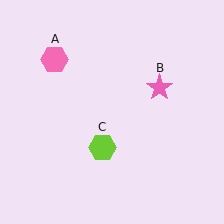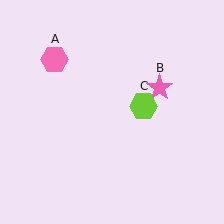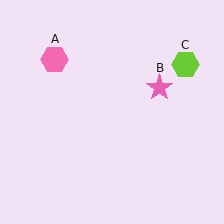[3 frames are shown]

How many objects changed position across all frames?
1 object changed position: lime hexagon (object C).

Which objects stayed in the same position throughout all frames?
Pink hexagon (object A) and pink star (object B) remained stationary.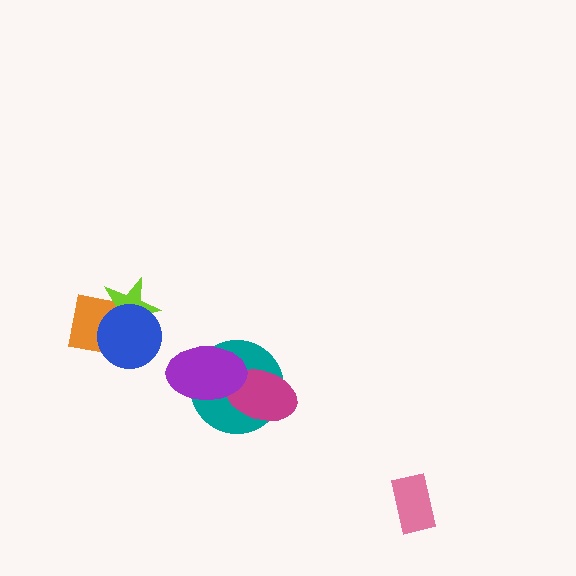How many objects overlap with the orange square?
2 objects overlap with the orange square.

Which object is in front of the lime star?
The blue circle is in front of the lime star.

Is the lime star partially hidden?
Yes, it is partially covered by another shape.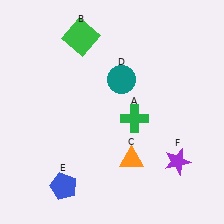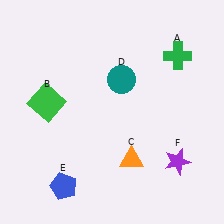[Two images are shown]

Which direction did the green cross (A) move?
The green cross (A) moved up.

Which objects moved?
The objects that moved are: the green cross (A), the green square (B).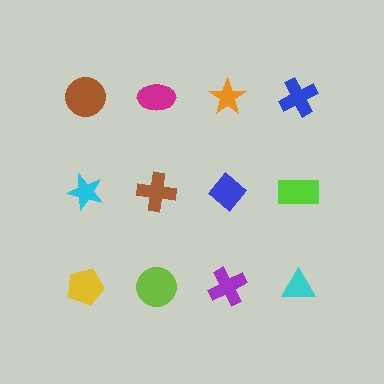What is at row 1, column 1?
A brown circle.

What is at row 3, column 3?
A purple cross.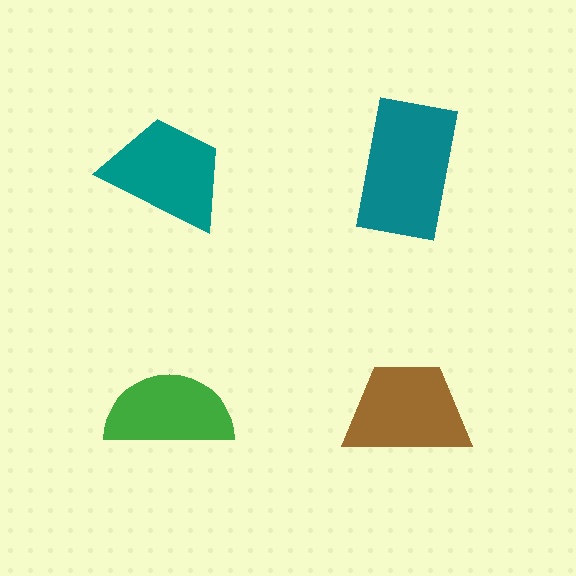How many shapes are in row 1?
2 shapes.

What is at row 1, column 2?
A teal rectangle.